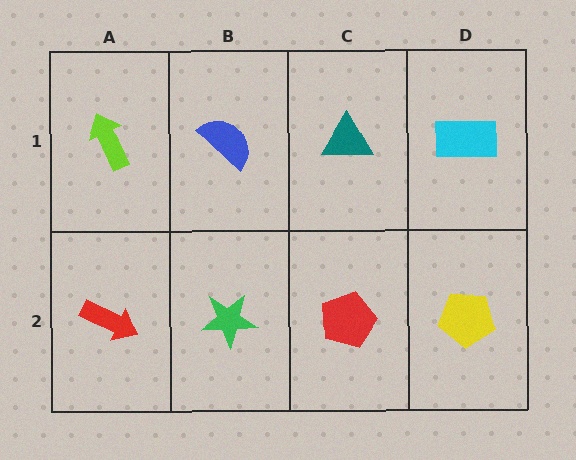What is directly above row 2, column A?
A lime arrow.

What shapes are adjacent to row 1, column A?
A red arrow (row 2, column A), a blue semicircle (row 1, column B).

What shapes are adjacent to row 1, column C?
A red pentagon (row 2, column C), a blue semicircle (row 1, column B), a cyan rectangle (row 1, column D).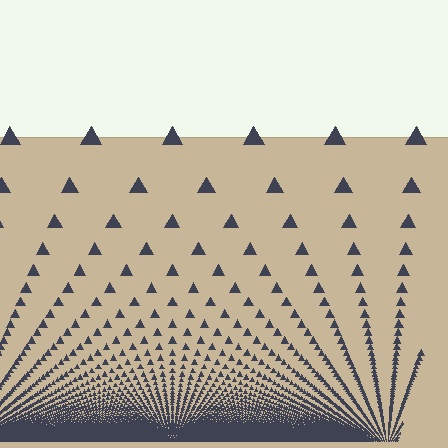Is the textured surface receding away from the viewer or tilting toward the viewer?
The surface appears to tilt toward the viewer. Texture elements get larger and sparser toward the top.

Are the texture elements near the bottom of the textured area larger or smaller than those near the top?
Smaller. The gradient is inverted — elements near the bottom are smaller and denser.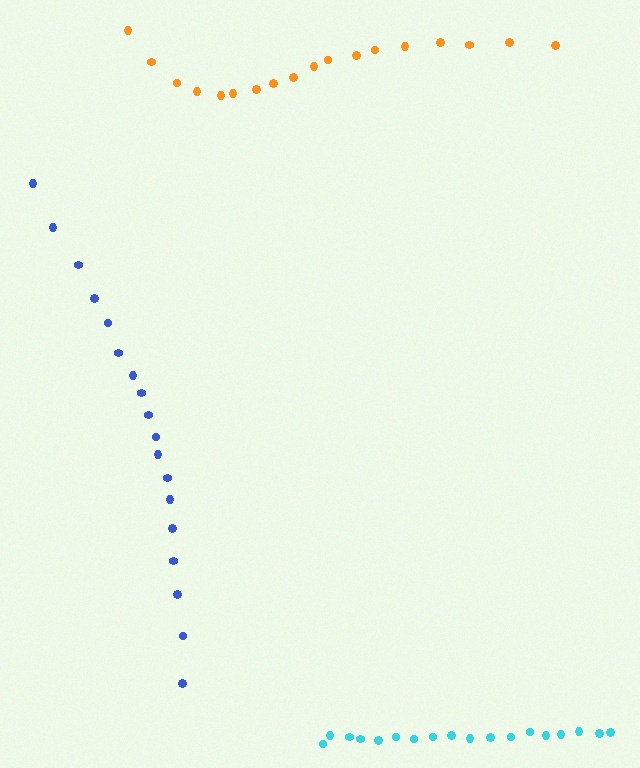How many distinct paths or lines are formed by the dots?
There are 3 distinct paths.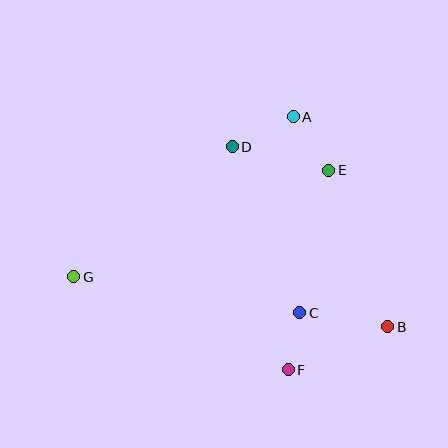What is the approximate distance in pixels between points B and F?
The distance between B and F is approximately 108 pixels.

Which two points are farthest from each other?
Points B and G are farthest from each other.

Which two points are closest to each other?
Points C and F are closest to each other.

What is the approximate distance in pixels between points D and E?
The distance between D and E is approximately 99 pixels.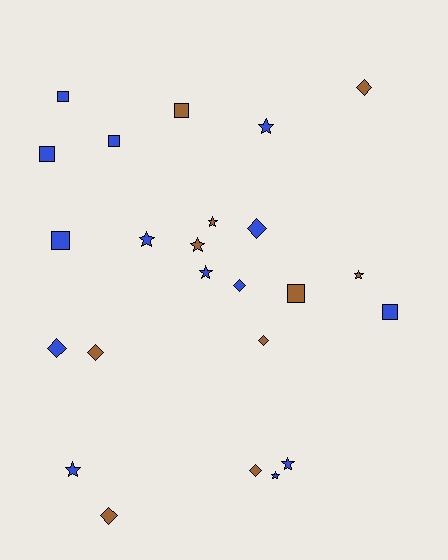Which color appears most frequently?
Blue, with 14 objects.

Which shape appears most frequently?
Star, with 9 objects.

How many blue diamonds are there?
There are 3 blue diamonds.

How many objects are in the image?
There are 24 objects.